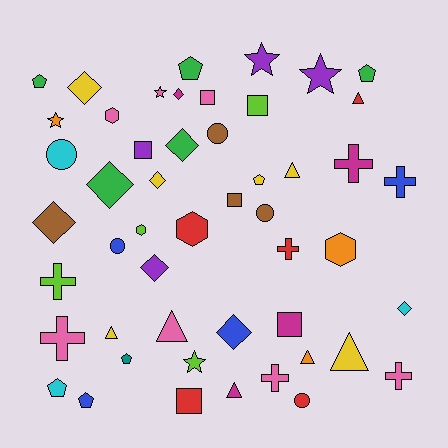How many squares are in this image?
There are 6 squares.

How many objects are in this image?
There are 50 objects.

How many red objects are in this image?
There are 5 red objects.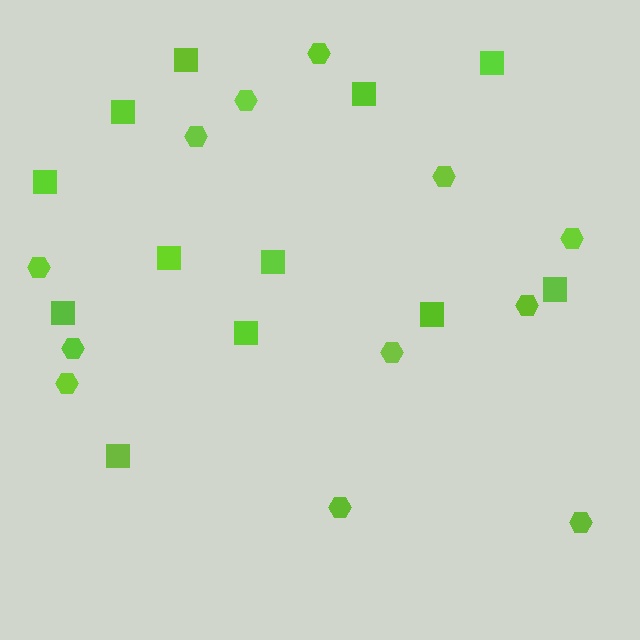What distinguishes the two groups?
There are 2 groups: one group of hexagons (12) and one group of squares (12).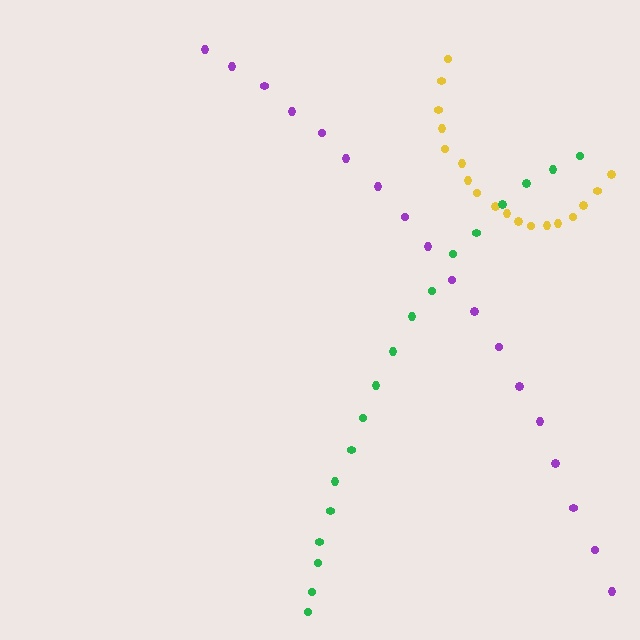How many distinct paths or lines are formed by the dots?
There are 3 distinct paths.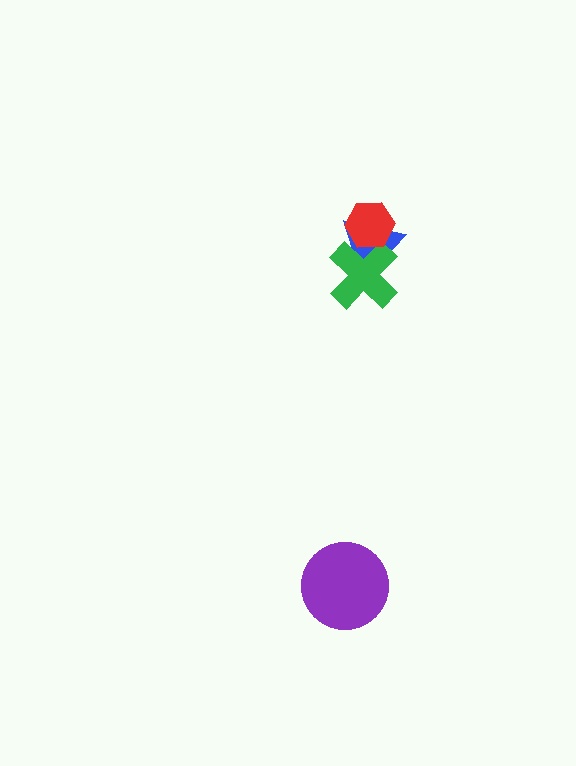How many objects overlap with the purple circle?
0 objects overlap with the purple circle.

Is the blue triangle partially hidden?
Yes, it is partially covered by another shape.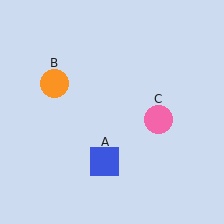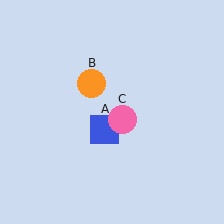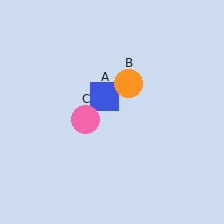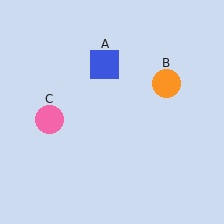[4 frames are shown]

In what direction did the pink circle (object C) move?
The pink circle (object C) moved left.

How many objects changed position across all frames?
3 objects changed position: blue square (object A), orange circle (object B), pink circle (object C).